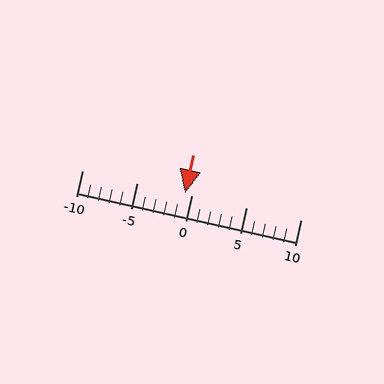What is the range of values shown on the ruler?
The ruler shows values from -10 to 10.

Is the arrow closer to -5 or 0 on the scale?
The arrow is closer to 0.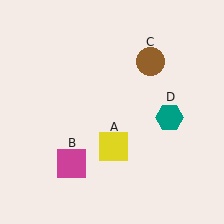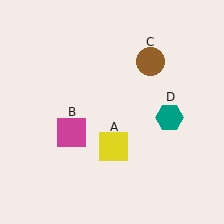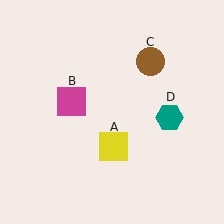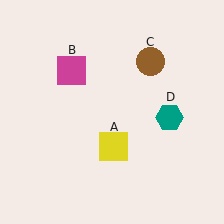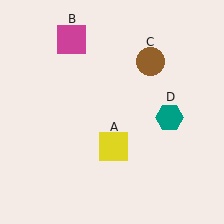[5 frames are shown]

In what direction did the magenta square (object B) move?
The magenta square (object B) moved up.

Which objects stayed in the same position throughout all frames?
Yellow square (object A) and brown circle (object C) and teal hexagon (object D) remained stationary.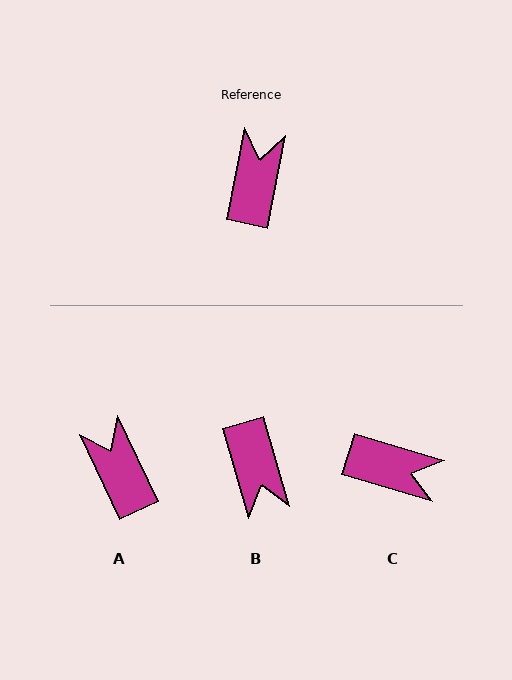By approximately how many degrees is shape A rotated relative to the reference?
Approximately 37 degrees counter-clockwise.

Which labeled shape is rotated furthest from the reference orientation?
B, about 152 degrees away.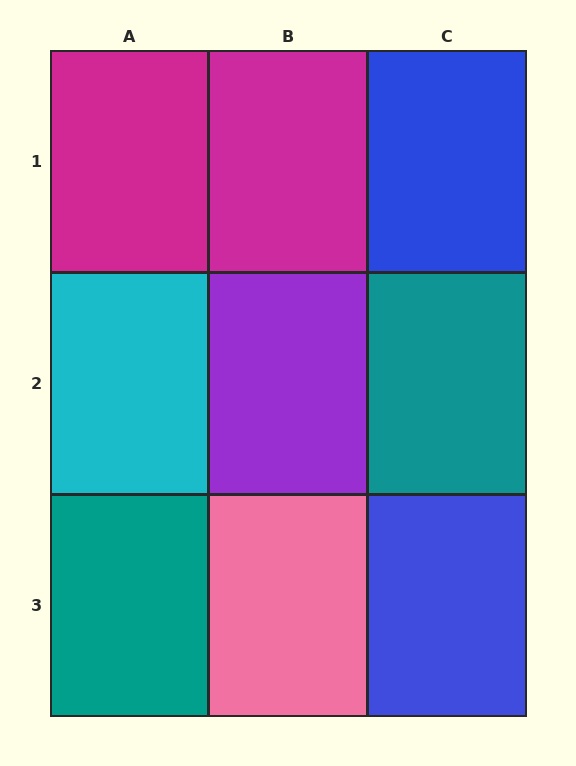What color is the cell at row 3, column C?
Blue.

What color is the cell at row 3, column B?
Pink.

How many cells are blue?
2 cells are blue.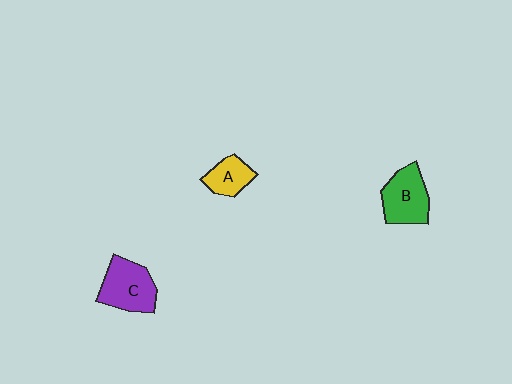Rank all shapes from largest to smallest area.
From largest to smallest: C (purple), B (green), A (yellow).